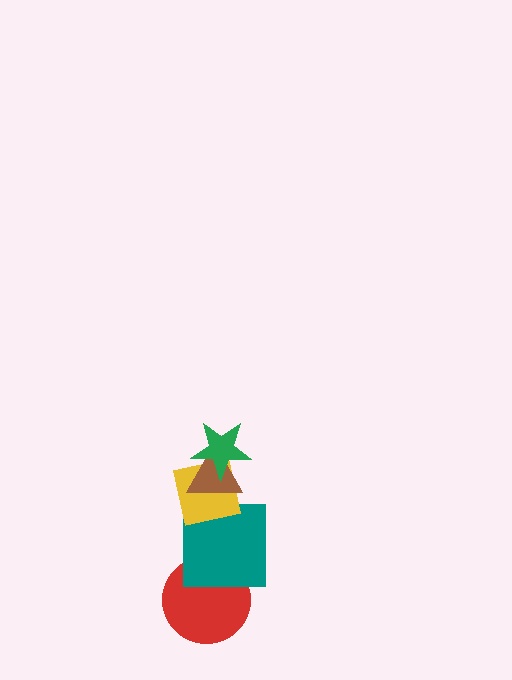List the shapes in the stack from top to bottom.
From top to bottom: the green star, the brown triangle, the yellow square, the teal square, the red circle.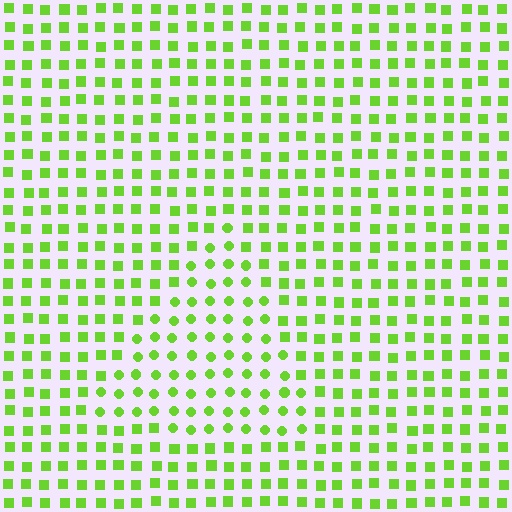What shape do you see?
I see a triangle.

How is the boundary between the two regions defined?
The boundary is defined by a change in element shape: circles inside vs. squares outside. All elements share the same color and spacing.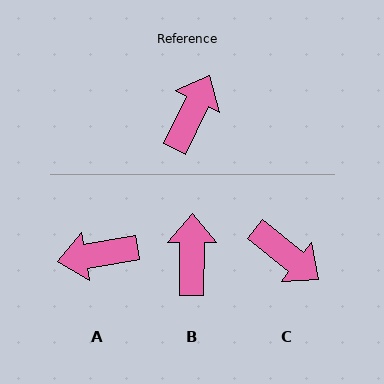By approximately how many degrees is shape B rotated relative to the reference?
Approximately 25 degrees counter-clockwise.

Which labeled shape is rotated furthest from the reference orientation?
A, about 126 degrees away.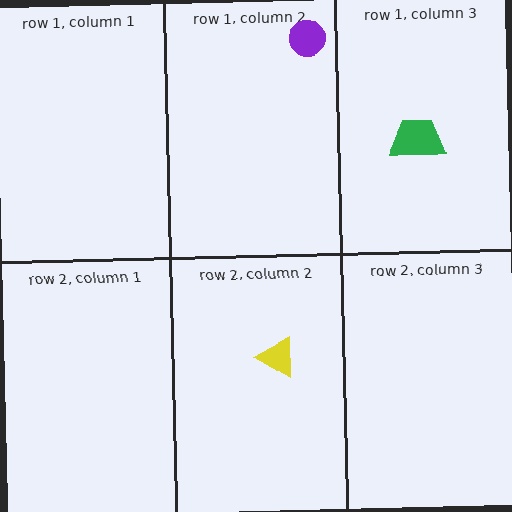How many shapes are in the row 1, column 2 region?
1.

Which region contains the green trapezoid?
The row 1, column 3 region.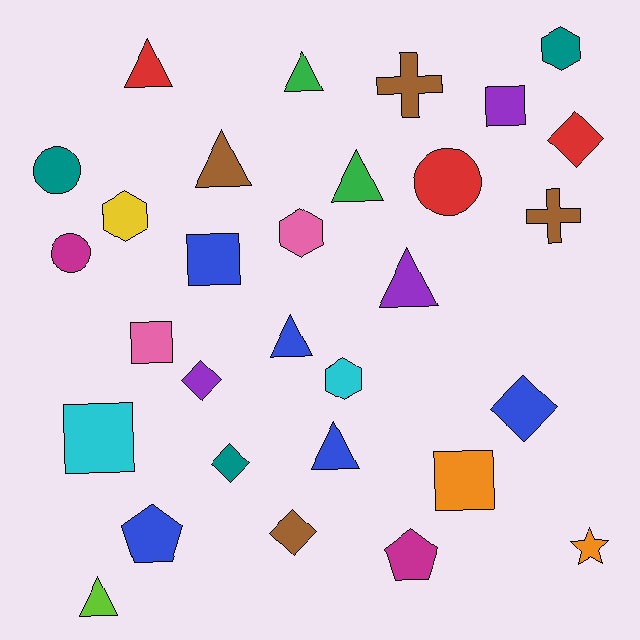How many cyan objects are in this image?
There are 2 cyan objects.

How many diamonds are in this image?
There are 5 diamonds.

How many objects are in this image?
There are 30 objects.